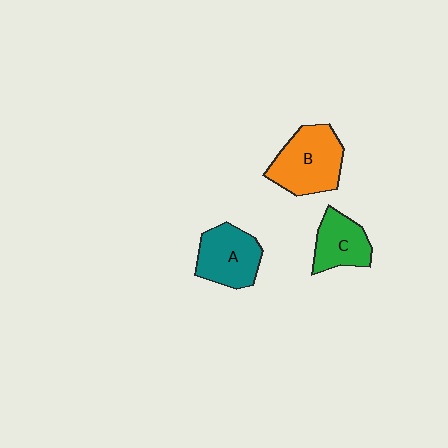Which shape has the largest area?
Shape B (orange).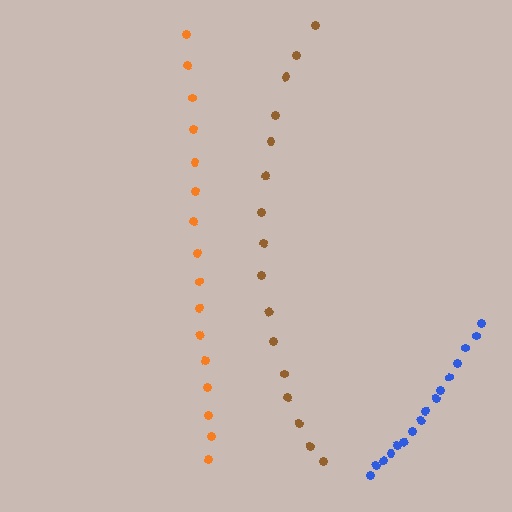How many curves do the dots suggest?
There are 3 distinct paths.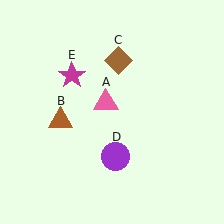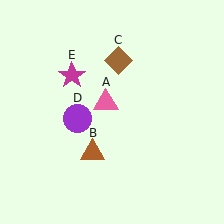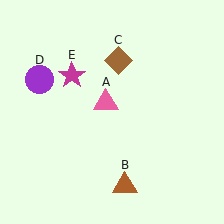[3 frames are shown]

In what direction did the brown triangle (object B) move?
The brown triangle (object B) moved down and to the right.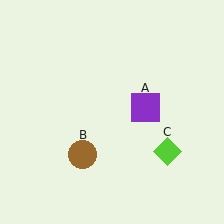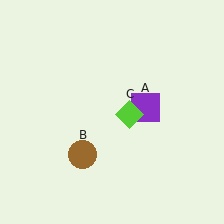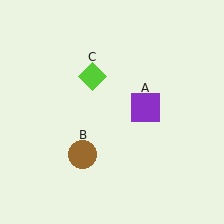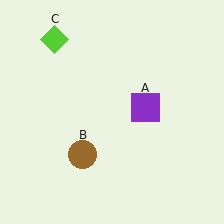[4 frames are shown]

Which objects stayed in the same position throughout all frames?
Purple square (object A) and brown circle (object B) remained stationary.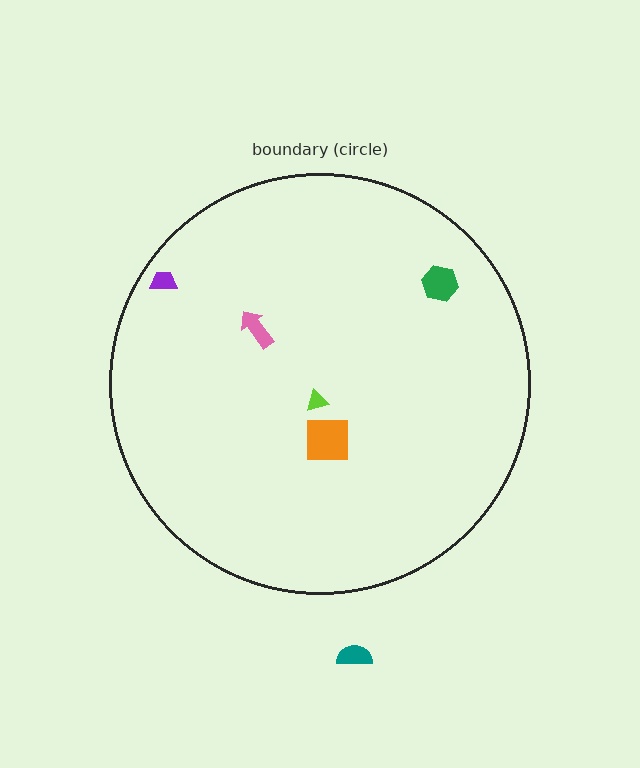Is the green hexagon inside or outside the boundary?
Inside.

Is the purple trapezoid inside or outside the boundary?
Inside.